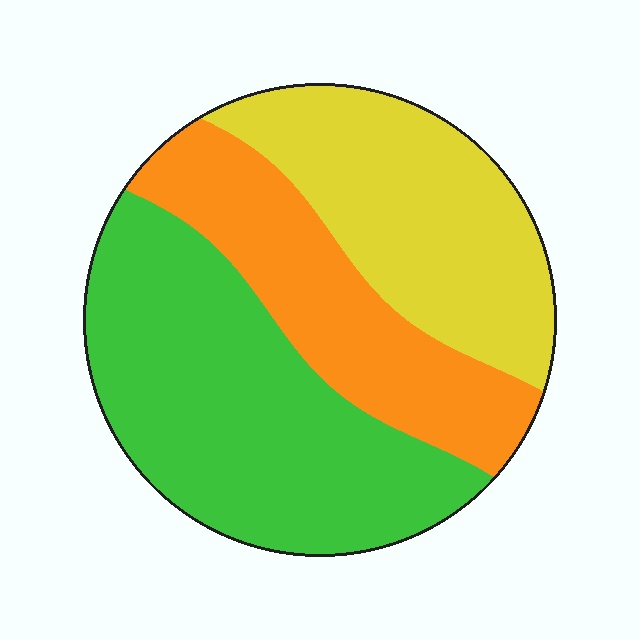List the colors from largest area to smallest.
From largest to smallest: green, yellow, orange.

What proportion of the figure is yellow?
Yellow covers about 30% of the figure.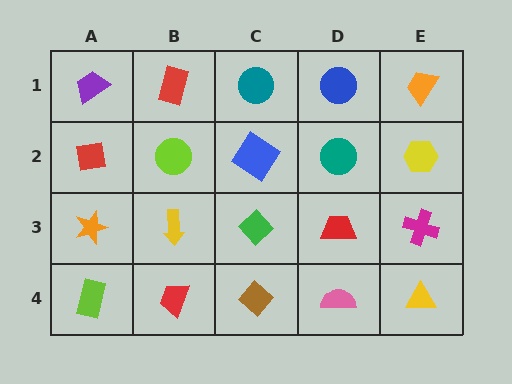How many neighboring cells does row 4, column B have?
3.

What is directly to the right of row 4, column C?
A pink semicircle.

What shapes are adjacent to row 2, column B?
A red rectangle (row 1, column B), a yellow arrow (row 3, column B), a red square (row 2, column A), a blue diamond (row 2, column C).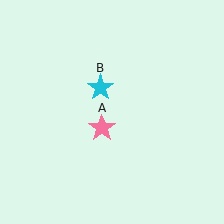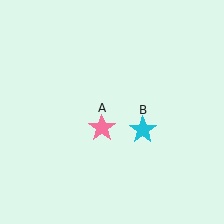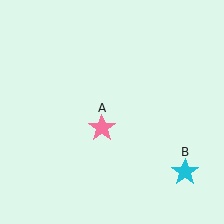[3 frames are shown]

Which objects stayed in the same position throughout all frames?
Pink star (object A) remained stationary.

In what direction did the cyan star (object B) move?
The cyan star (object B) moved down and to the right.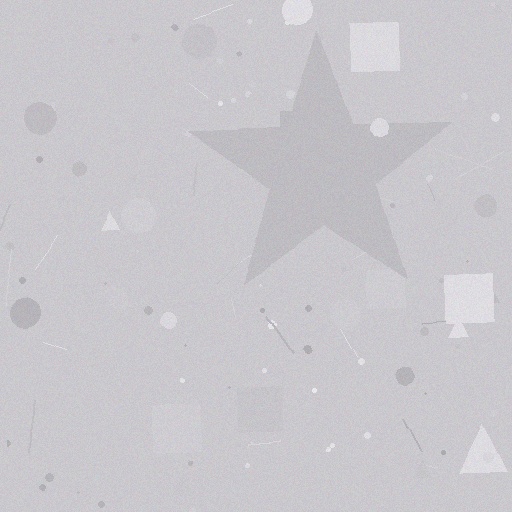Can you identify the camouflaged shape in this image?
The camouflaged shape is a star.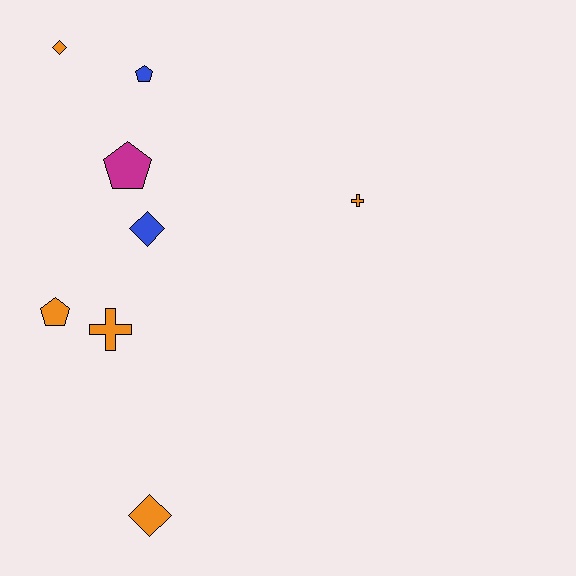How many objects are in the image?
There are 8 objects.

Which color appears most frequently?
Orange, with 5 objects.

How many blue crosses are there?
There are no blue crosses.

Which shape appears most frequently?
Diamond, with 3 objects.